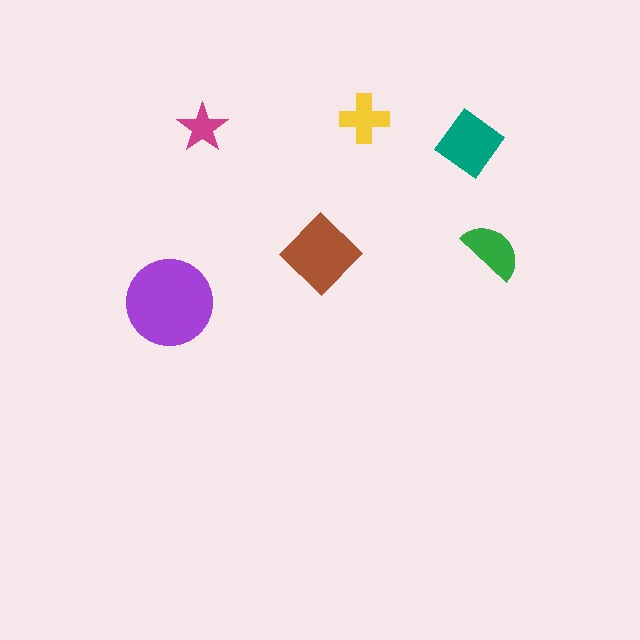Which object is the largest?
The purple circle.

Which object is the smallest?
The magenta star.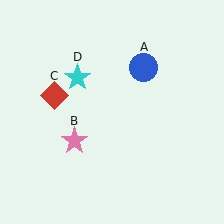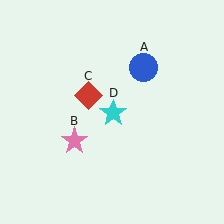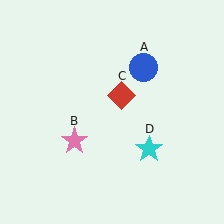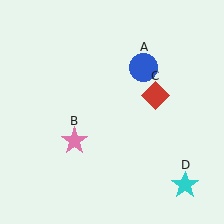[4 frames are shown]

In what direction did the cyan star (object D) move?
The cyan star (object D) moved down and to the right.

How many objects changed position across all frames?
2 objects changed position: red diamond (object C), cyan star (object D).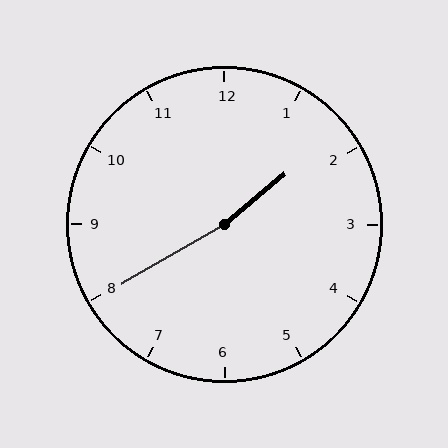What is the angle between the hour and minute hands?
Approximately 170 degrees.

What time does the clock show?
1:40.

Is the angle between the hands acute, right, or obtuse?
It is obtuse.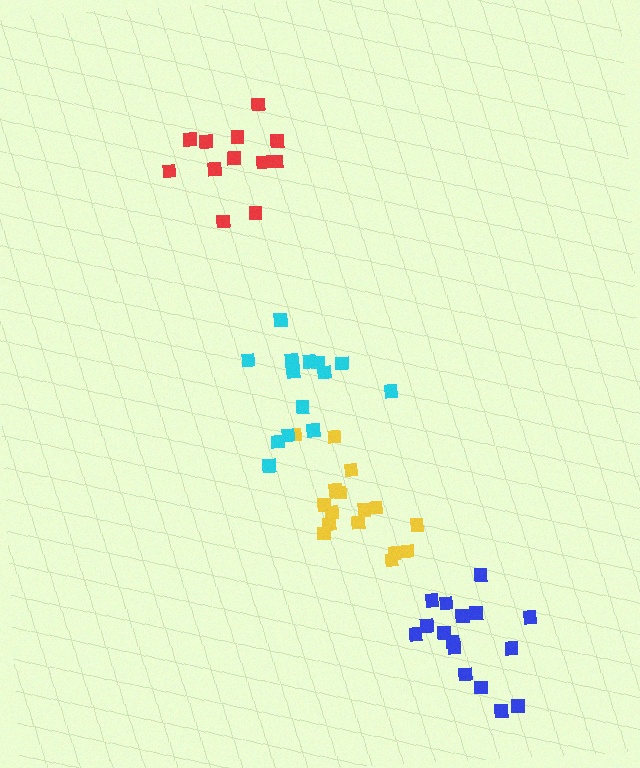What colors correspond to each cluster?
The clusters are colored: blue, yellow, red, cyan.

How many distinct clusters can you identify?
There are 4 distinct clusters.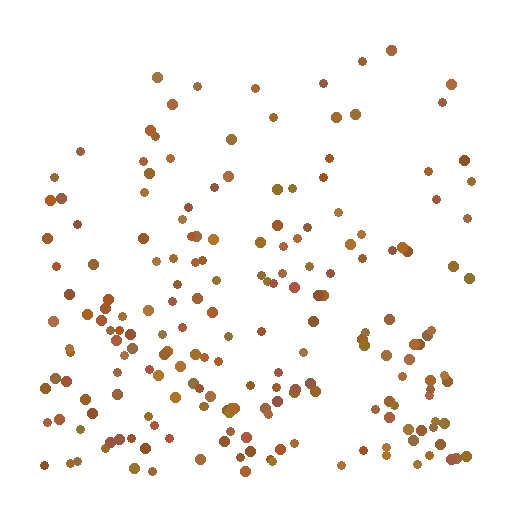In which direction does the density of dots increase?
From top to bottom, with the bottom side densest.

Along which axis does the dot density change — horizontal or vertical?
Vertical.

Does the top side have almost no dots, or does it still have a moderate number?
Still a moderate number, just noticeably fewer than the bottom.